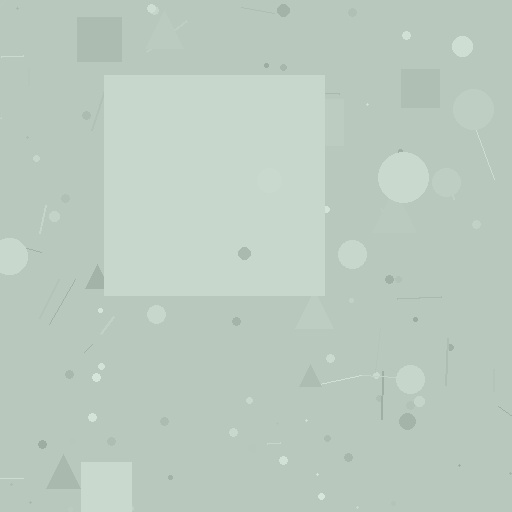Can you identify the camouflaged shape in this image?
The camouflaged shape is a square.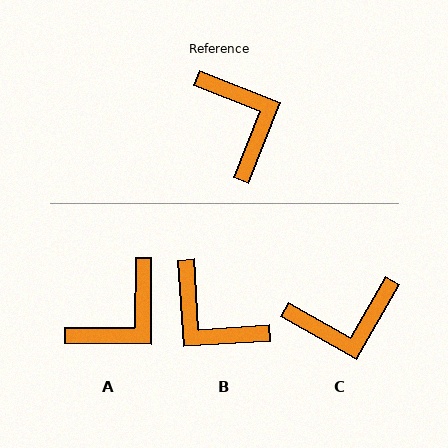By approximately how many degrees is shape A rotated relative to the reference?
Approximately 69 degrees clockwise.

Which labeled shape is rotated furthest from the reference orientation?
B, about 155 degrees away.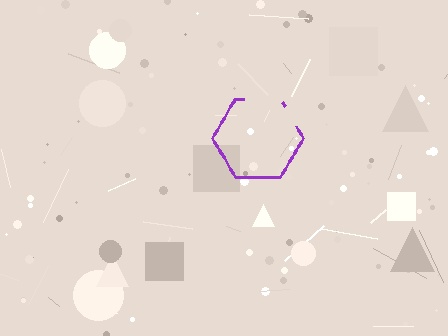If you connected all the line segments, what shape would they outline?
They would outline a hexagon.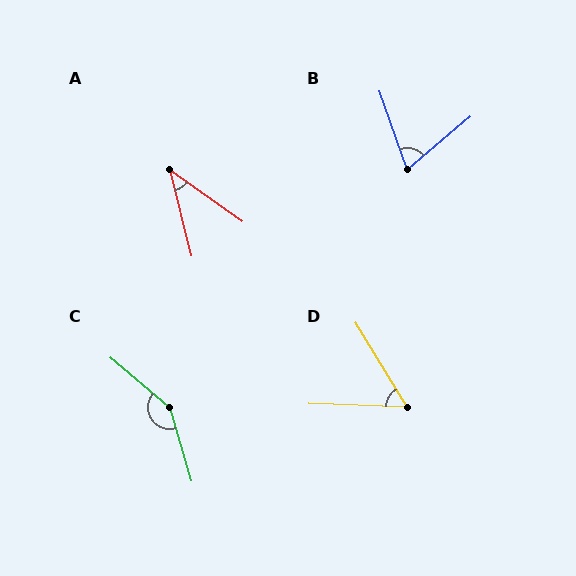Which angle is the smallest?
A, at approximately 41 degrees.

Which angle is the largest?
C, at approximately 146 degrees.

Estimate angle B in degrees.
Approximately 69 degrees.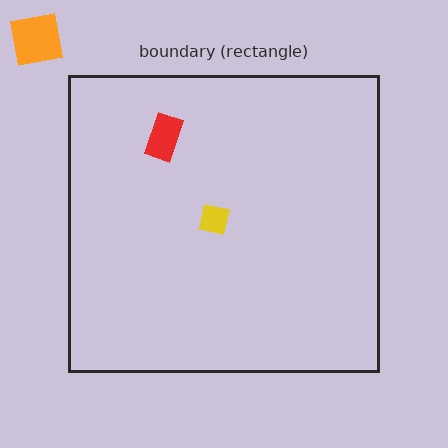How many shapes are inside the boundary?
2 inside, 1 outside.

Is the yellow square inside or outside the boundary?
Inside.